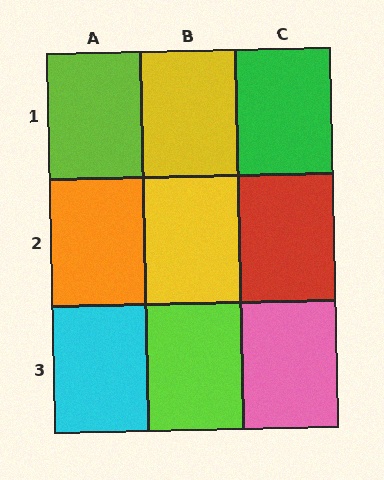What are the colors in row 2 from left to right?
Orange, yellow, red.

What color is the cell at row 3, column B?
Lime.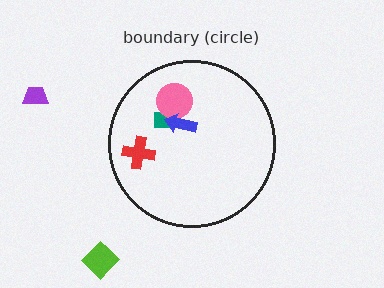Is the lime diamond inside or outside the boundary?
Outside.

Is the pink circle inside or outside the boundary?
Inside.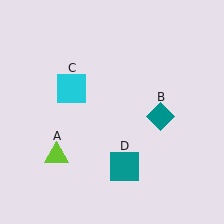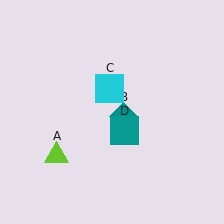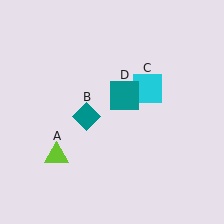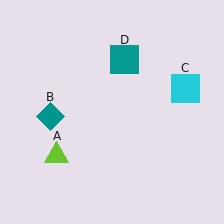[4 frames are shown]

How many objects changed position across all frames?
3 objects changed position: teal diamond (object B), cyan square (object C), teal square (object D).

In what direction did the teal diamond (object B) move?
The teal diamond (object B) moved left.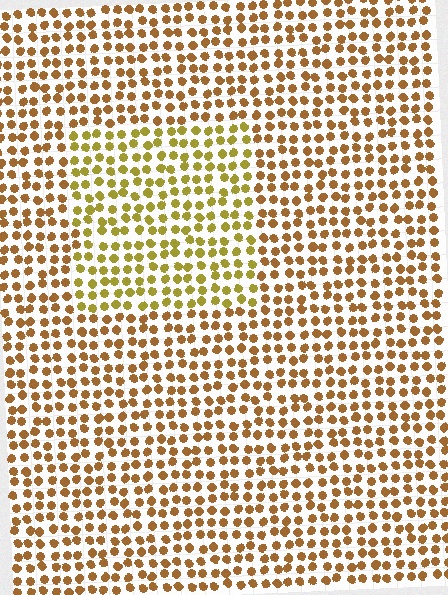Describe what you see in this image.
The image is filled with small brown elements in a uniform arrangement. A rectangle-shaped region is visible where the elements are tinted to a slightly different hue, forming a subtle color boundary.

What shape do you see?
I see a rectangle.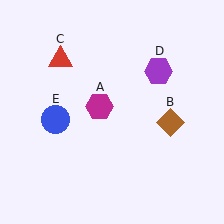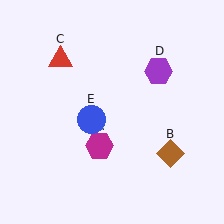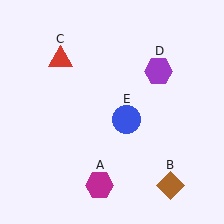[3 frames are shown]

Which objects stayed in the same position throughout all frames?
Red triangle (object C) and purple hexagon (object D) remained stationary.